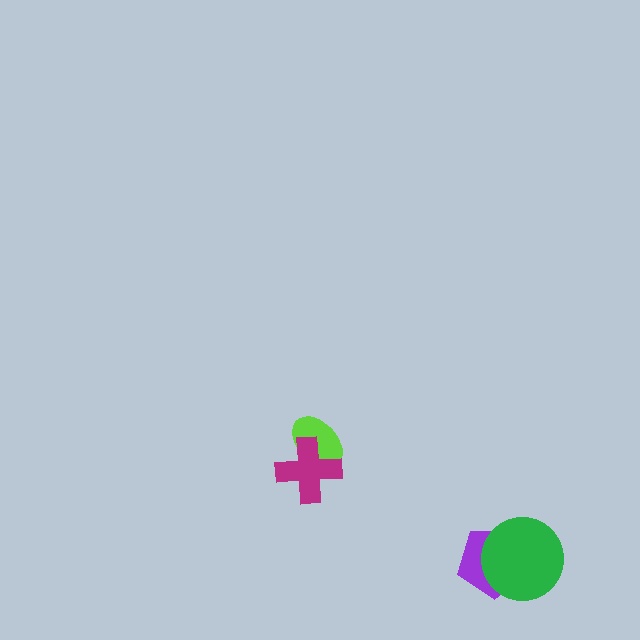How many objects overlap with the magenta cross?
1 object overlaps with the magenta cross.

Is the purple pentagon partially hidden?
Yes, it is partially covered by another shape.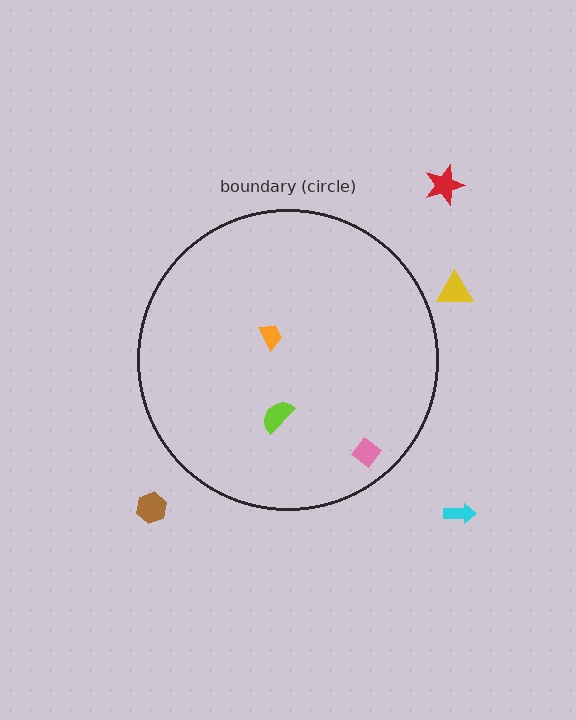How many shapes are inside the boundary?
3 inside, 4 outside.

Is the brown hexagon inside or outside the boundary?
Outside.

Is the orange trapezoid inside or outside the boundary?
Inside.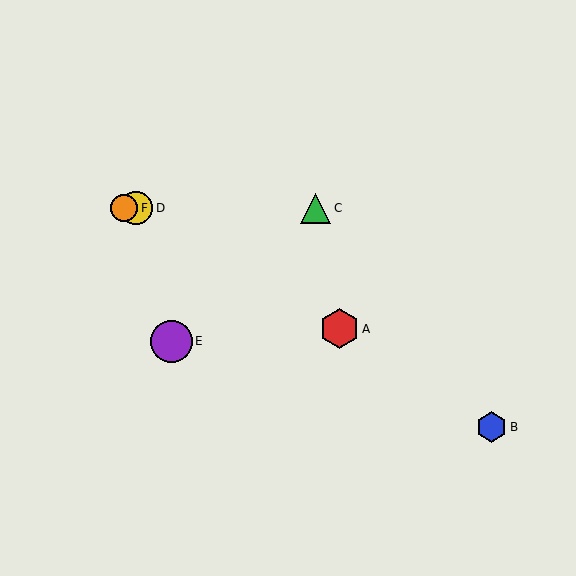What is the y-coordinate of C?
Object C is at y≈208.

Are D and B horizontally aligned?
No, D is at y≈208 and B is at y≈427.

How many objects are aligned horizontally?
3 objects (C, D, F) are aligned horizontally.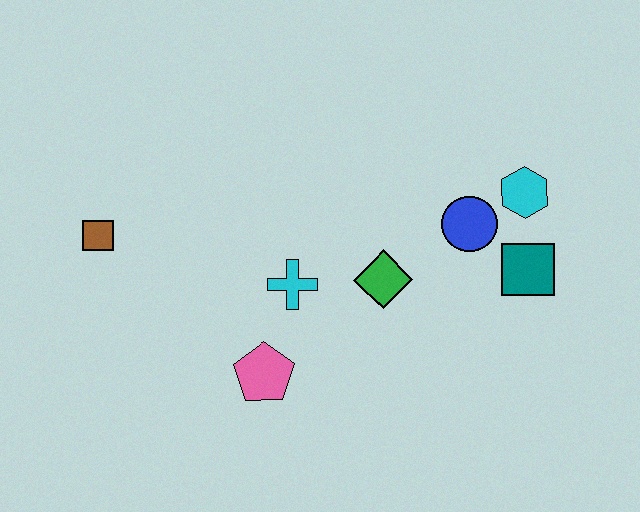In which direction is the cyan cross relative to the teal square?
The cyan cross is to the left of the teal square.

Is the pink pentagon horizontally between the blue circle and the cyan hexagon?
No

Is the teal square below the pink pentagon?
No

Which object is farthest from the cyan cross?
The cyan hexagon is farthest from the cyan cross.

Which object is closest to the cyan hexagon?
The blue circle is closest to the cyan hexagon.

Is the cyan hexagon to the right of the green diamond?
Yes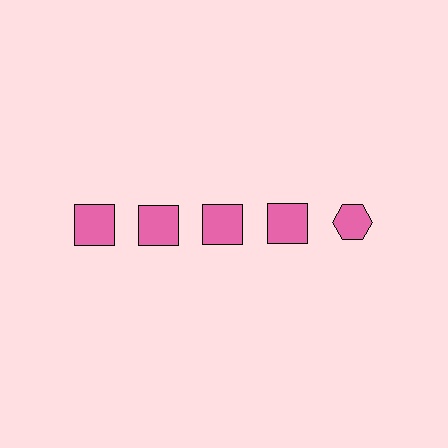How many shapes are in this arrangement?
There are 5 shapes arranged in a grid pattern.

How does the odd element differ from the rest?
It has a different shape: hexagon instead of square.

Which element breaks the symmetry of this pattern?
The pink hexagon in the top row, rightmost column breaks the symmetry. All other shapes are pink squares.